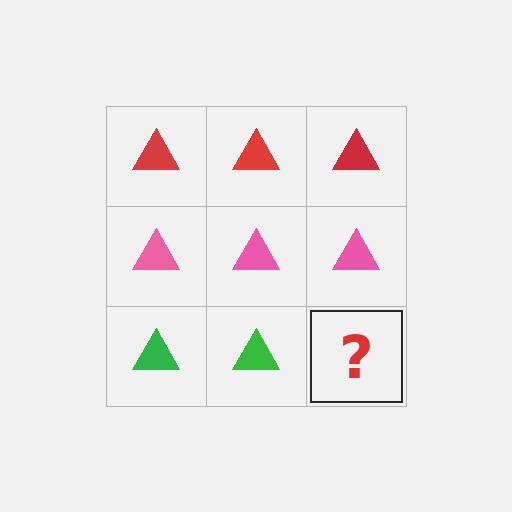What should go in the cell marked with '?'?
The missing cell should contain a green triangle.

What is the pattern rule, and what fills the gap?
The rule is that each row has a consistent color. The gap should be filled with a green triangle.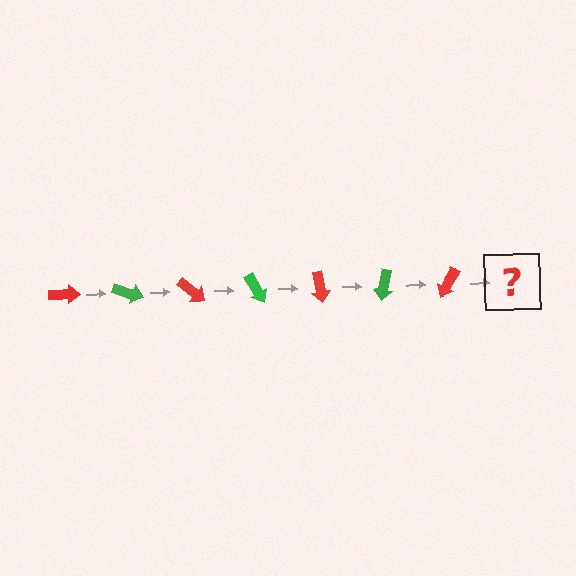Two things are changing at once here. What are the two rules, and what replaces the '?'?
The two rules are that it rotates 20 degrees each step and the color cycles through red and green. The '?' should be a green arrow, rotated 140 degrees from the start.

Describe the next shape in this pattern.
It should be a green arrow, rotated 140 degrees from the start.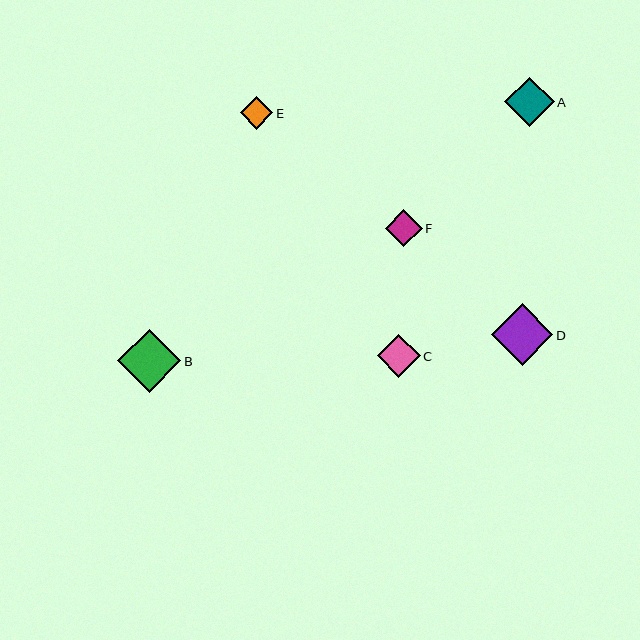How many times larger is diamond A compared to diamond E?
Diamond A is approximately 1.5 times the size of diamond E.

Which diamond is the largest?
Diamond B is the largest with a size of approximately 64 pixels.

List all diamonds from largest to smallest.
From largest to smallest: B, D, A, C, F, E.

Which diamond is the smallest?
Diamond E is the smallest with a size of approximately 33 pixels.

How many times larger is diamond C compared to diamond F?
Diamond C is approximately 1.2 times the size of diamond F.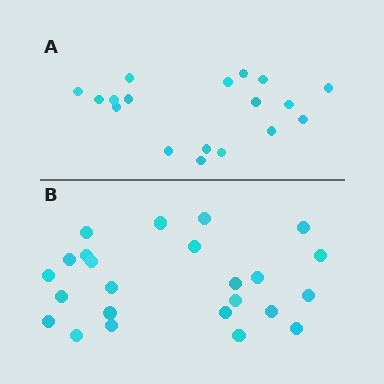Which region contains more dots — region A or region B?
Region B (the bottom region) has more dots.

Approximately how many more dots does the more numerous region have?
Region B has about 6 more dots than region A.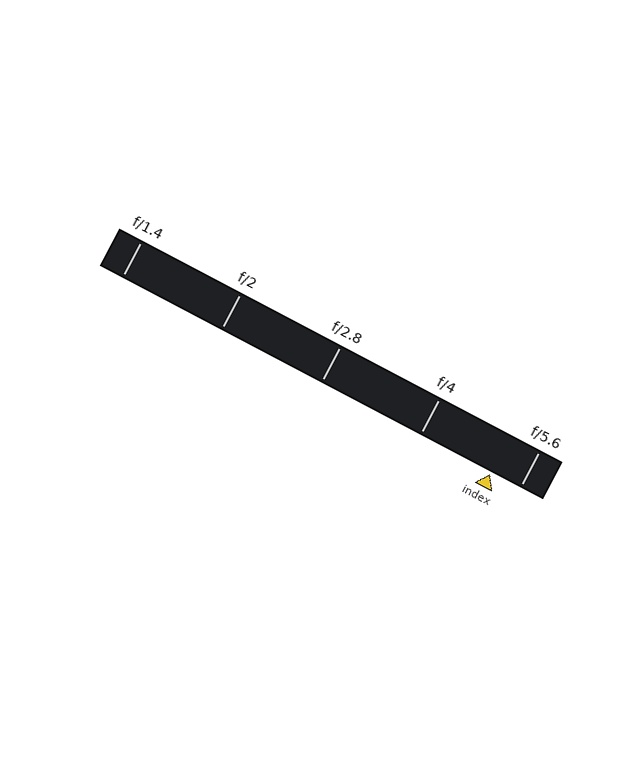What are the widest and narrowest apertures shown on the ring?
The widest aperture shown is f/1.4 and the narrowest is f/5.6.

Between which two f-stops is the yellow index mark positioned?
The index mark is between f/4 and f/5.6.